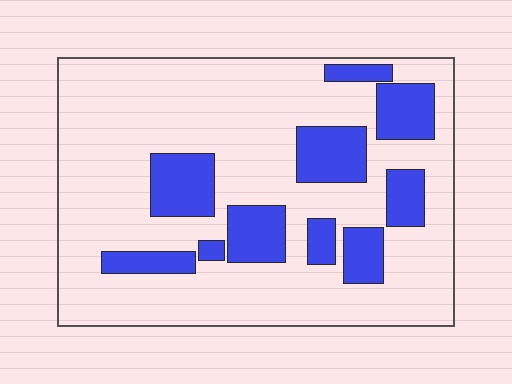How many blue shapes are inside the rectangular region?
10.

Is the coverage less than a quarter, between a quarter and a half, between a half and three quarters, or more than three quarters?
Less than a quarter.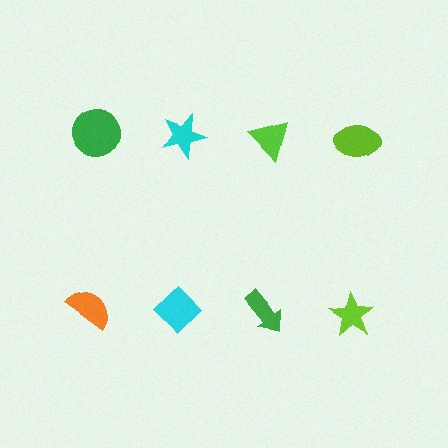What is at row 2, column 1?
An orange semicircle.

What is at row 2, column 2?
A cyan diamond.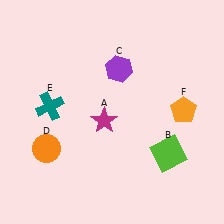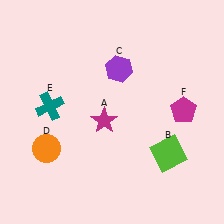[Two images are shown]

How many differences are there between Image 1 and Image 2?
There is 1 difference between the two images.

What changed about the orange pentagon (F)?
In Image 1, F is orange. In Image 2, it changed to magenta.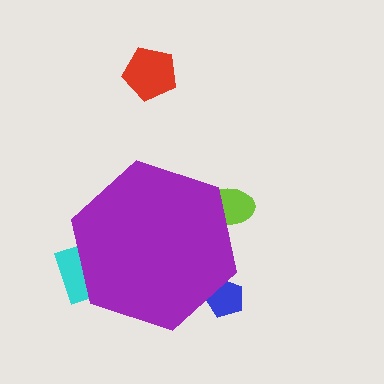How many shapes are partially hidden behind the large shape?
3 shapes are partially hidden.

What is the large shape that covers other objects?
A purple hexagon.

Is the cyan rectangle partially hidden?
Yes, the cyan rectangle is partially hidden behind the purple hexagon.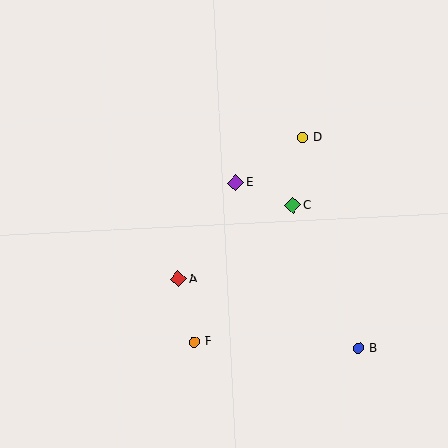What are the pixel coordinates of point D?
Point D is at (303, 138).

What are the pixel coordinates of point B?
Point B is at (359, 348).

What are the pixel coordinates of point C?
Point C is at (293, 206).